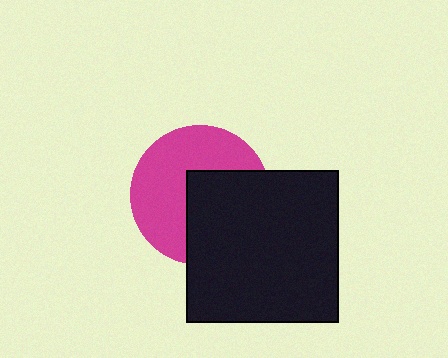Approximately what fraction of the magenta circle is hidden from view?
Roughly 45% of the magenta circle is hidden behind the black square.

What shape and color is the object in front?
The object in front is a black square.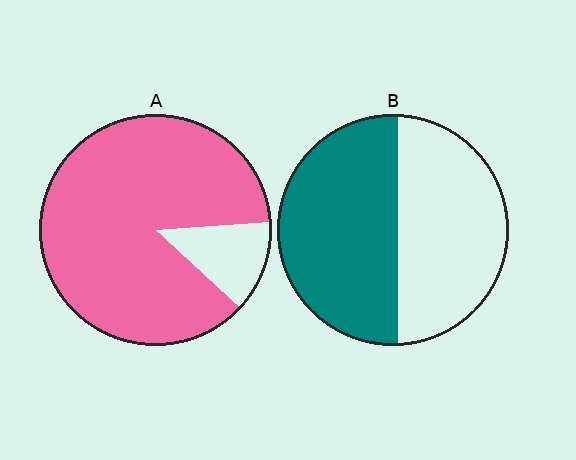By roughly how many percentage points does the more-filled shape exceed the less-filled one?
By roughly 35 percentage points (A over B).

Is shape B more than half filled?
Roughly half.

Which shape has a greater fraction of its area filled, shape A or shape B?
Shape A.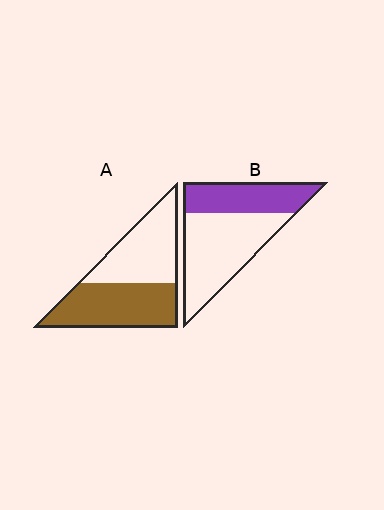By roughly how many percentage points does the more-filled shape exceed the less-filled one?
By roughly 15 percentage points (A over B).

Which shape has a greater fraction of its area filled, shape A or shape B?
Shape A.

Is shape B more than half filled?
No.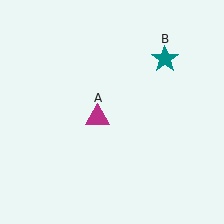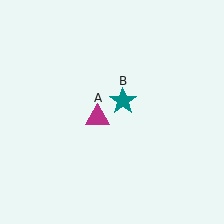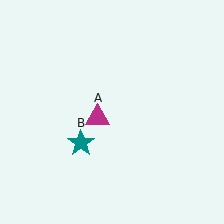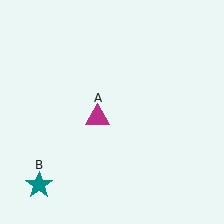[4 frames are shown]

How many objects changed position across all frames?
1 object changed position: teal star (object B).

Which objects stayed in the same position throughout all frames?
Magenta triangle (object A) remained stationary.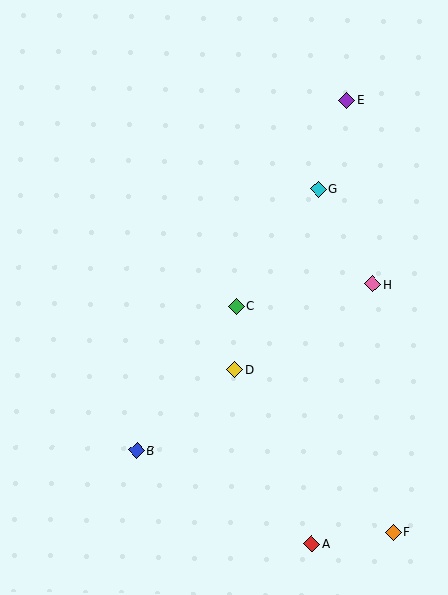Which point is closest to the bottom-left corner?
Point B is closest to the bottom-left corner.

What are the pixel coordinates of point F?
Point F is at (393, 532).